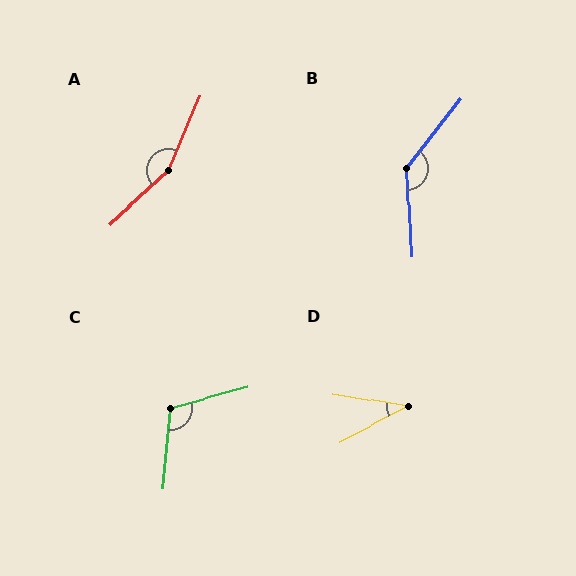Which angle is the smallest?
D, at approximately 36 degrees.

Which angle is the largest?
A, at approximately 155 degrees.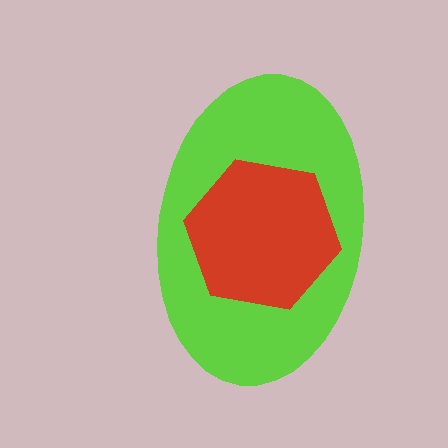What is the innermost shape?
The red hexagon.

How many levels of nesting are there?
2.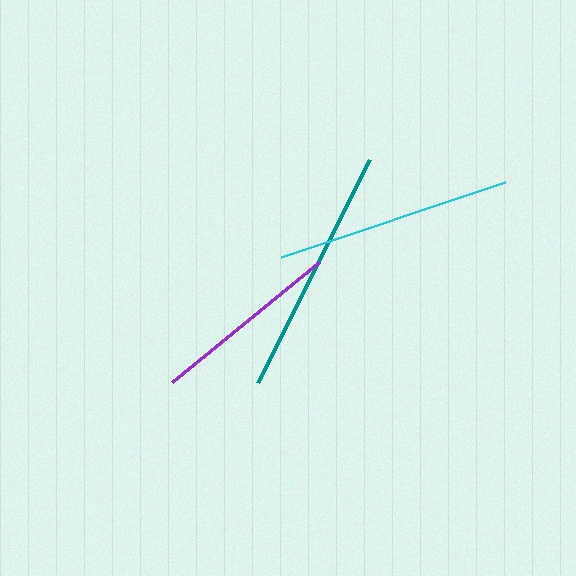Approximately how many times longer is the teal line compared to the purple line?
The teal line is approximately 1.3 times the length of the purple line.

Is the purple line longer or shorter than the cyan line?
The cyan line is longer than the purple line.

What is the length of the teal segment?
The teal segment is approximately 249 pixels long.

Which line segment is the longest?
The teal line is the longest at approximately 249 pixels.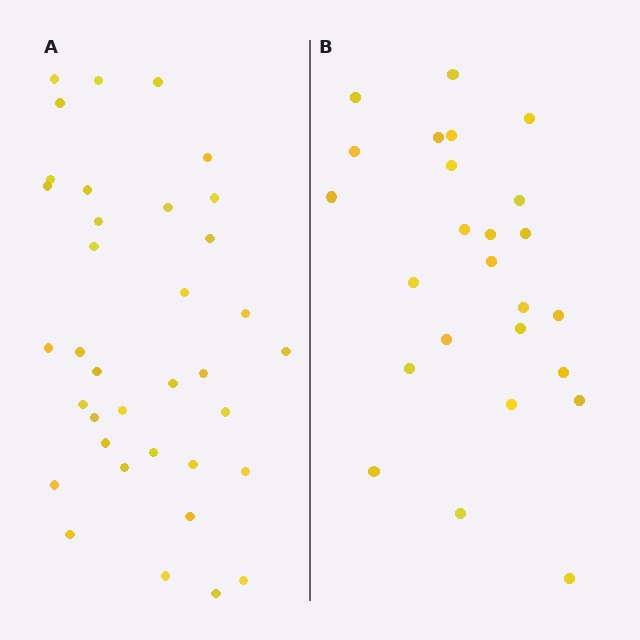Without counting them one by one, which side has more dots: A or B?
Region A (the left region) has more dots.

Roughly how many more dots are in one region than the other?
Region A has roughly 12 or so more dots than region B.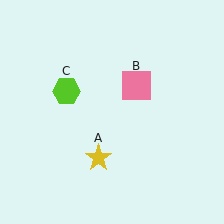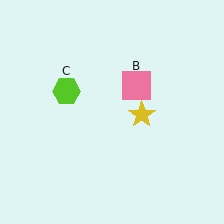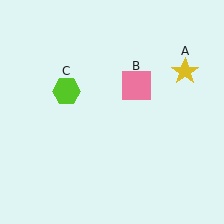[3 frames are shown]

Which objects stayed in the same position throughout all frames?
Pink square (object B) and lime hexagon (object C) remained stationary.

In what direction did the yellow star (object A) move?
The yellow star (object A) moved up and to the right.